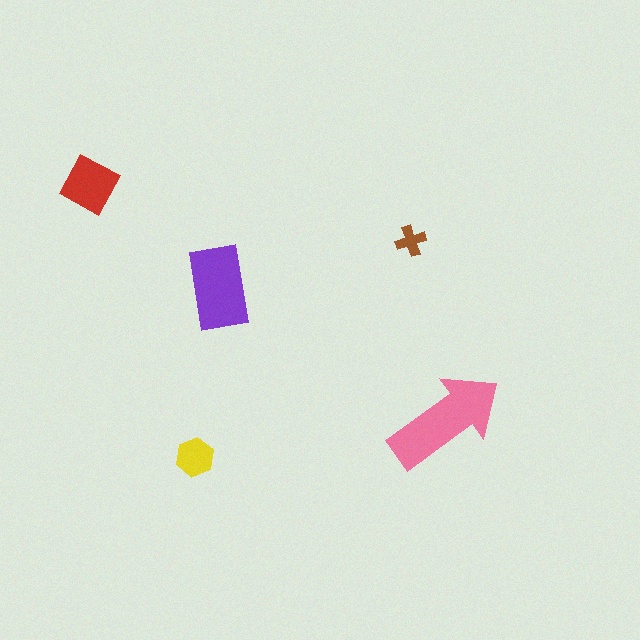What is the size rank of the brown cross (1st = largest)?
5th.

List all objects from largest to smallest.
The pink arrow, the purple rectangle, the red diamond, the yellow hexagon, the brown cross.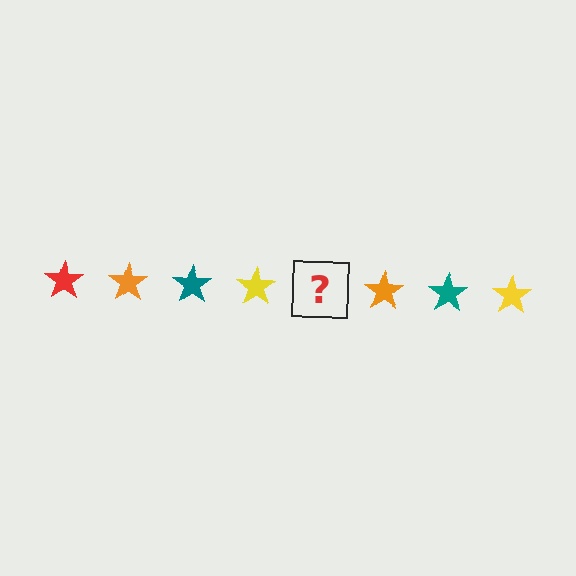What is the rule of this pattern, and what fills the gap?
The rule is that the pattern cycles through red, orange, teal, yellow stars. The gap should be filled with a red star.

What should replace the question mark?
The question mark should be replaced with a red star.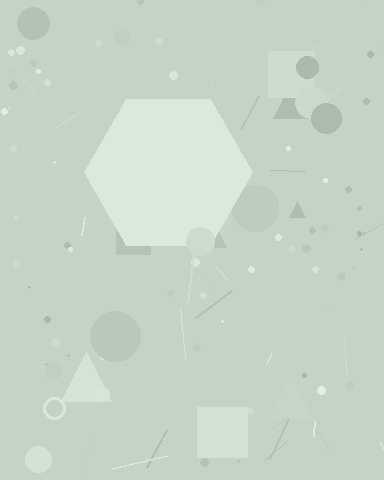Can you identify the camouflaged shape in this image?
The camouflaged shape is a hexagon.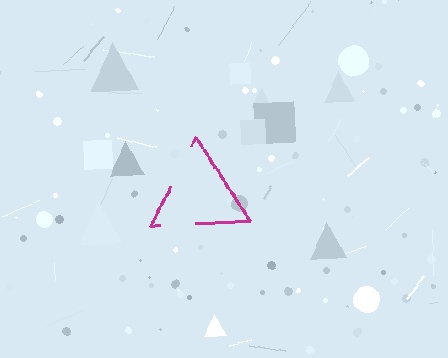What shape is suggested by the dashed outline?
The dashed outline suggests a triangle.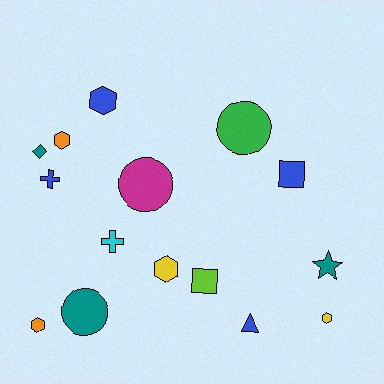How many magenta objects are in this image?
There is 1 magenta object.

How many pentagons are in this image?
There are no pentagons.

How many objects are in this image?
There are 15 objects.